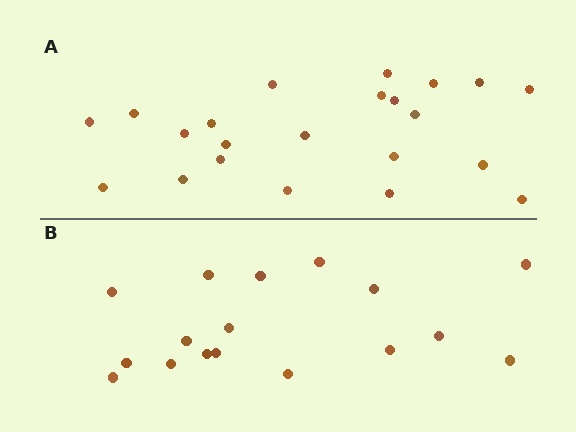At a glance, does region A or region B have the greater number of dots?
Region A (the top region) has more dots.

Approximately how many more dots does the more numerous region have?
Region A has about 5 more dots than region B.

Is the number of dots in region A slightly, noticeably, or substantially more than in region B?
Region A has noticeably more, but not dramatically so. The ratio is roughly 1.3 to 1.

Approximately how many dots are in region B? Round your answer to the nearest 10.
About 20 dots. (The exact count is 17, which rounds to 20.)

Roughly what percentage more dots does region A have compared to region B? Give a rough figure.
About 30% more.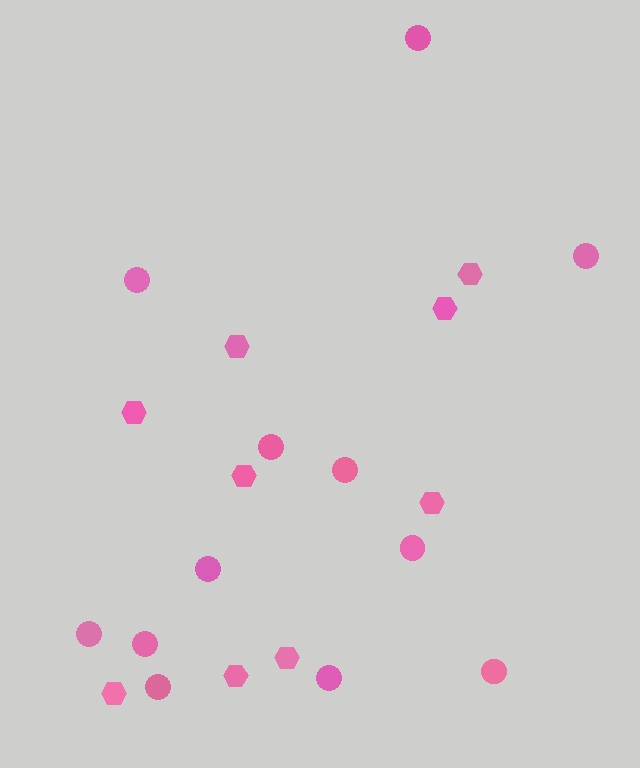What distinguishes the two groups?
There are 2 groups: one group of circles (12) and one group of hexagons (9).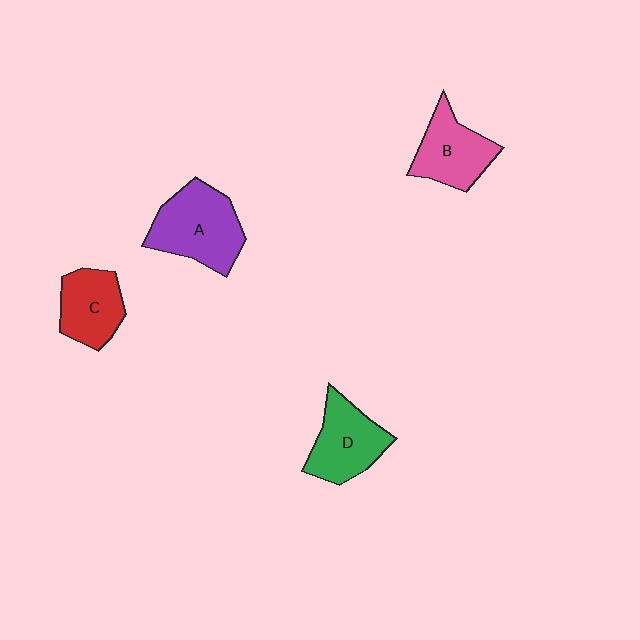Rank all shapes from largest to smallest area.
From largest to smallest: A (purple), D (green), B (pink), C (red).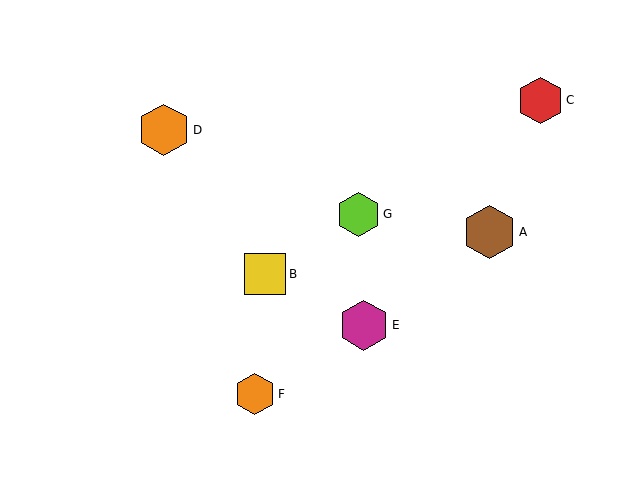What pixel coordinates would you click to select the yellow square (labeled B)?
Click at (265, 274) to select the yellow square B.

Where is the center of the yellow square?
The center of the yellow square is at (265, 274).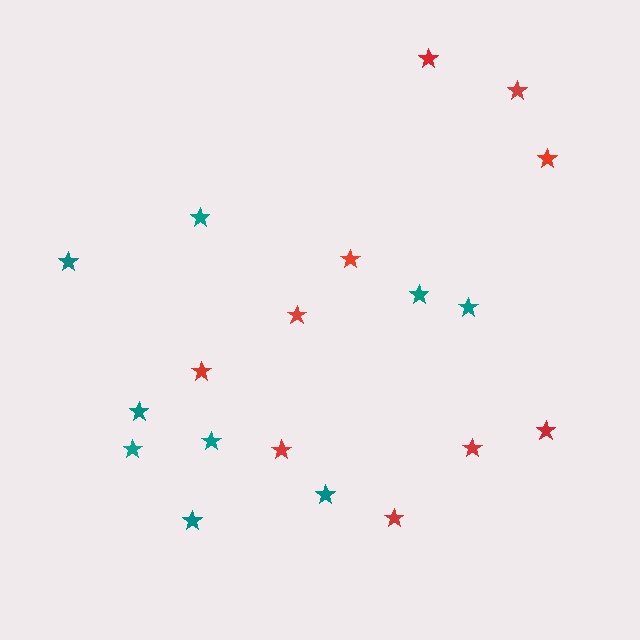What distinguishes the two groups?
There are 2 groups: one group of teal stars (9) and one group of red stars (10).